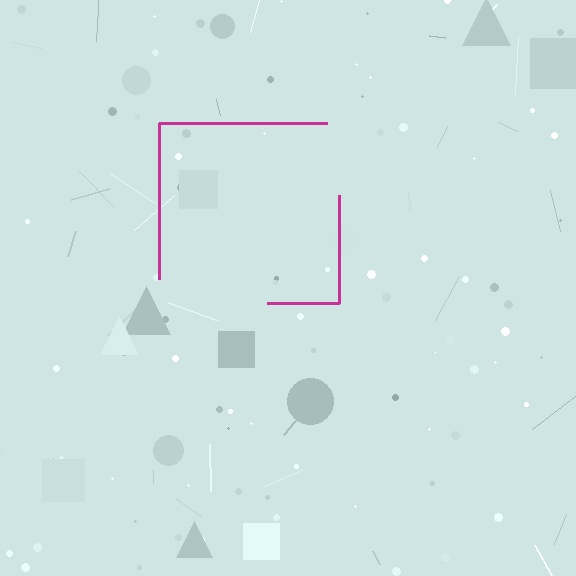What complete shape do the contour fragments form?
The contour fragments form a square.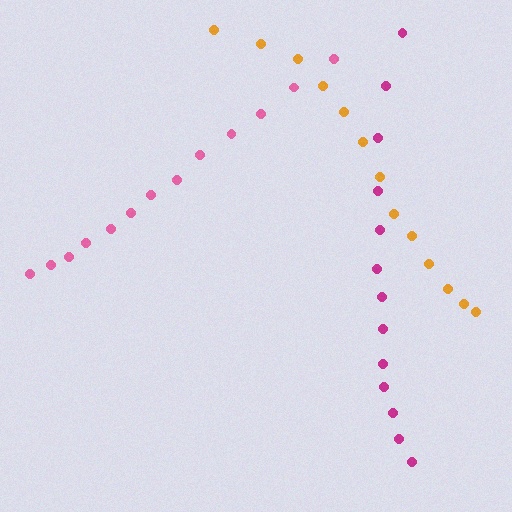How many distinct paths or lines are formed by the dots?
There are 3 distinct paths.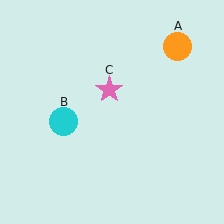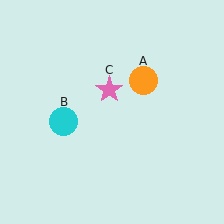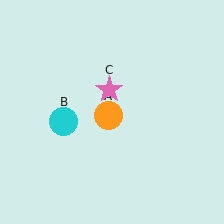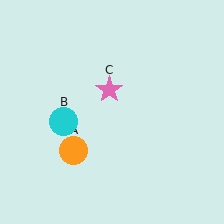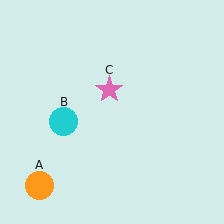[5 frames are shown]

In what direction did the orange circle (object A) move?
The orange circle (object A) moved down and to the left.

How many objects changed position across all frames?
1 object changed position: orange circle (object A).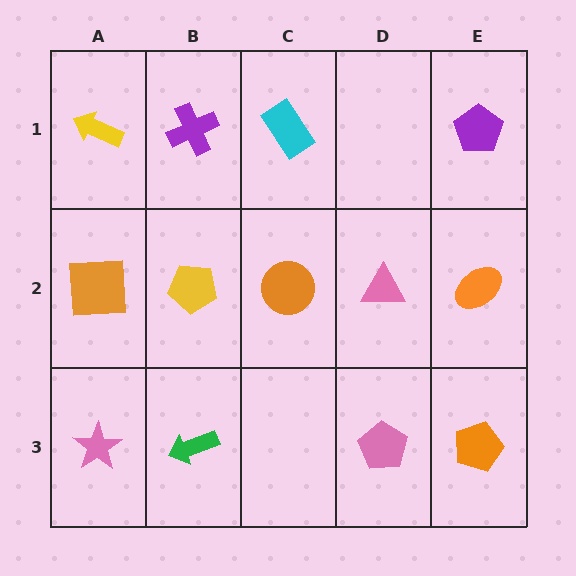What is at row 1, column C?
A cyan rectangle.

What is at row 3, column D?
A pink pentagon.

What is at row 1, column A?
A yellow arrow.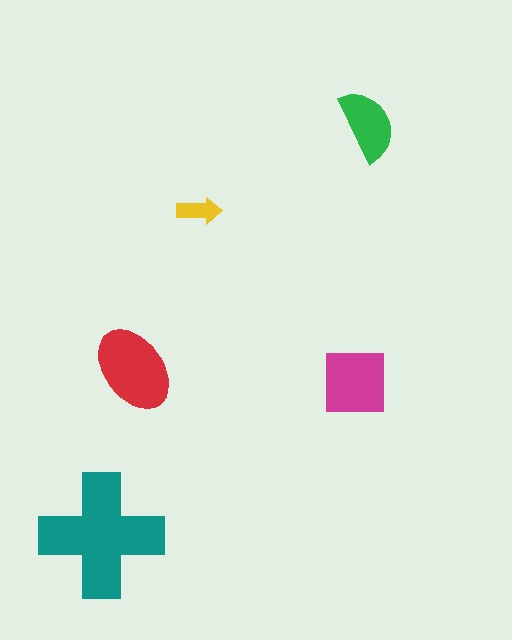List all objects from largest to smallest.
The teal cross, the red ellipse, the magenta square, the green semicircle, the yellow arrow.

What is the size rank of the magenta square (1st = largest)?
3rd.